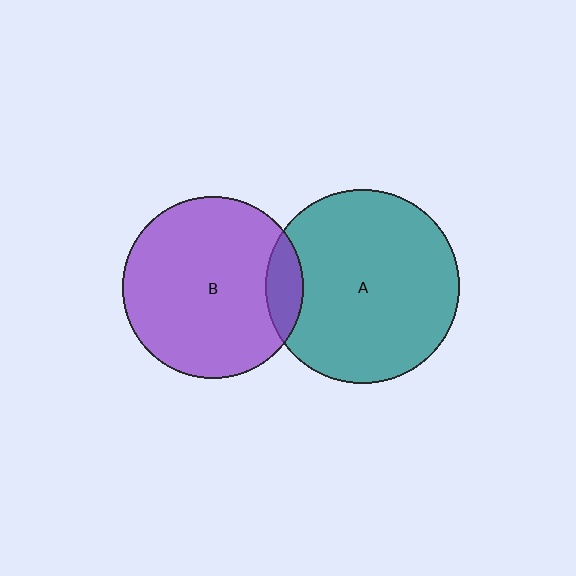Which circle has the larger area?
Circle A (teal).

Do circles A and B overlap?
Yes.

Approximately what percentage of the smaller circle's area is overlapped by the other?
Approximately 10%.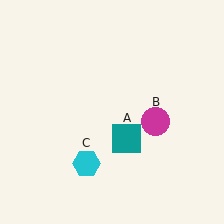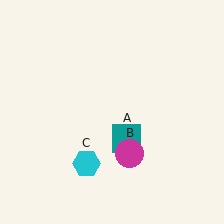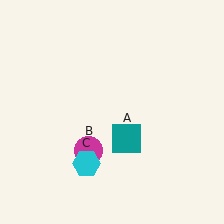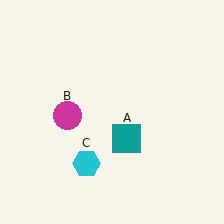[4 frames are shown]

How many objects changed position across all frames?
1 object changed position: magenta circle (object B).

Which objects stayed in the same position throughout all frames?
Teal square (object A) and cyan hexagon (object C) remained stationary.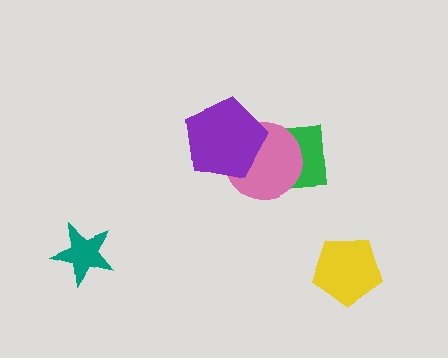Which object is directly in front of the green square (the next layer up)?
The pink circle is directly in front of the green square.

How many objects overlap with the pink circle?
2 objects overlap with the pink circle.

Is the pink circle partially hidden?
Yes, it is partially covered by another shape.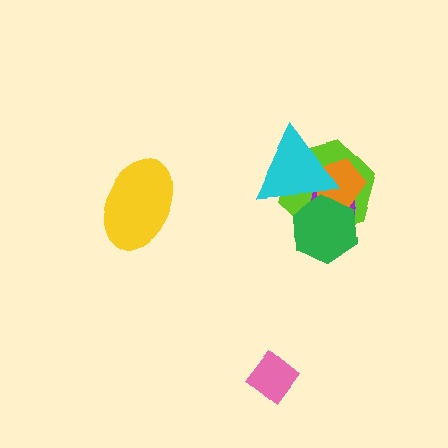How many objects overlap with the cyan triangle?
4 objects overlap with the cyan triangle.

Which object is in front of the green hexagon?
The cyan triangle is in front of the green hexagon.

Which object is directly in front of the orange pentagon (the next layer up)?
The green hexagon is directly in front of the orange pentagon.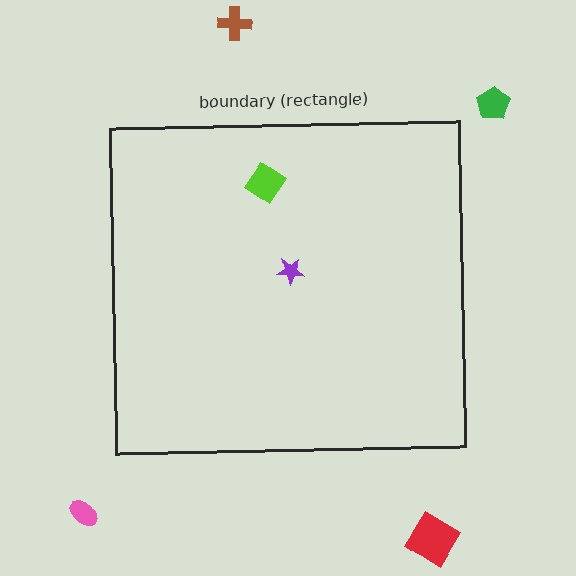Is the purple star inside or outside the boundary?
Inside.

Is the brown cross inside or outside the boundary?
Outside.